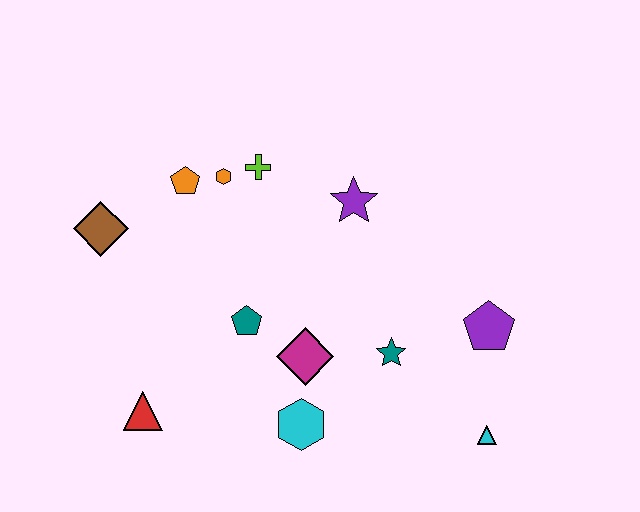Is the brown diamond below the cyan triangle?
No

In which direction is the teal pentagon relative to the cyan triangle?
The teal pentagon is to the left of the cyan triangle.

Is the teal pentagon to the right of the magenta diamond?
No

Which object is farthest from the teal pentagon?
The cyan triangle is farthest from the teal pentagon.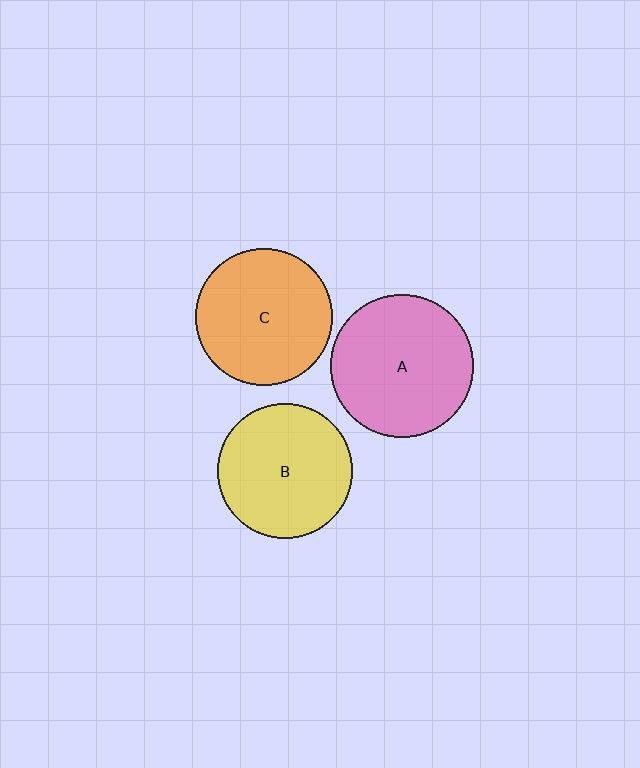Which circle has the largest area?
Circle A (pink).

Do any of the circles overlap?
No, none of the circles overlap.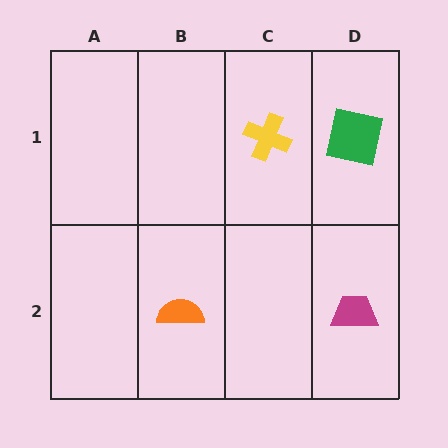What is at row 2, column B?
An orange semicircle.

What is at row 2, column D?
A magenta trapezoid.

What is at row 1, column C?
A yellow cross.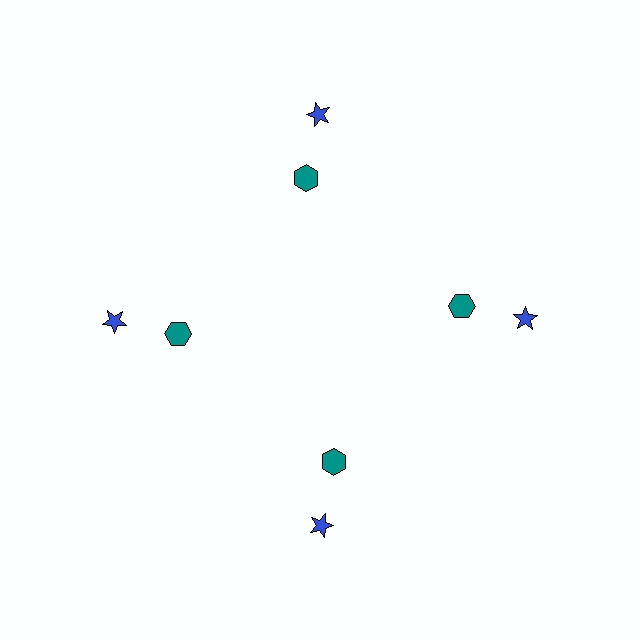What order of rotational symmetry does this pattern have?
This pattern has 4-fold rotational symmetry.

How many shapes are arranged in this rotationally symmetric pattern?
There are 8 shapes, arranged in 4 groups of 2.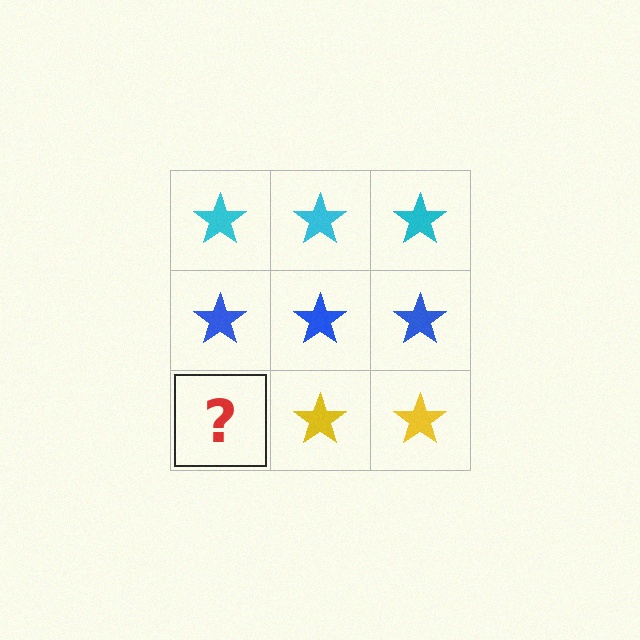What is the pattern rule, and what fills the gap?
The rule is that each row has a consistent color. The gap should be filled with a yellow star.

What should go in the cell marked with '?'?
The missing cell should contain a yellow star.